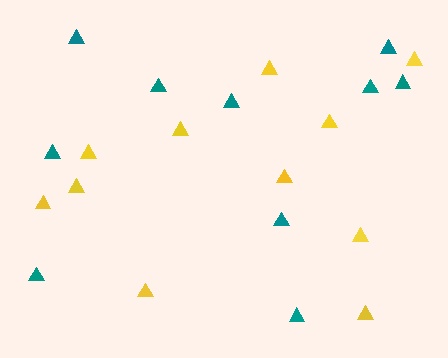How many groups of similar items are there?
There are 2 groups: one group of yellow triangles (11) and one group of teal triangles (10).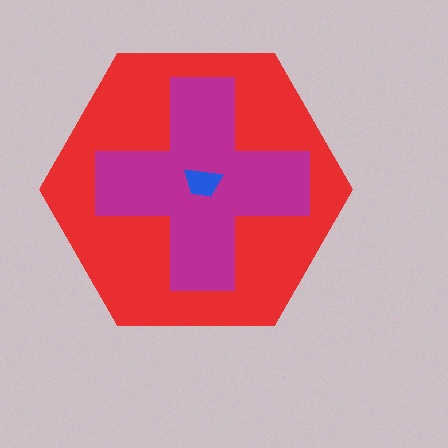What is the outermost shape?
The red hexagon.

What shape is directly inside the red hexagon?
The magenta cross.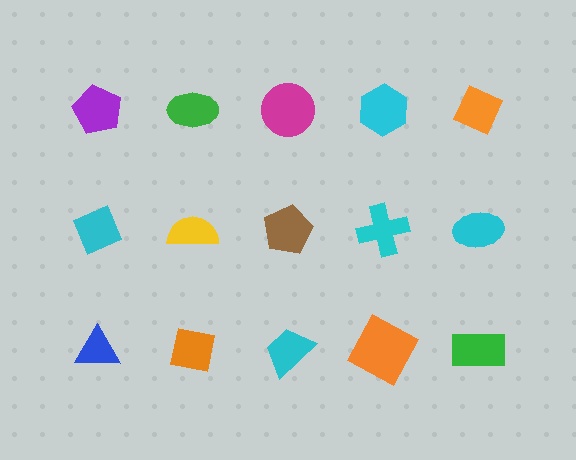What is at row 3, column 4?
An orange square.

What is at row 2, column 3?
A brown pentagon.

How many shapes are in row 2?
5 shapes.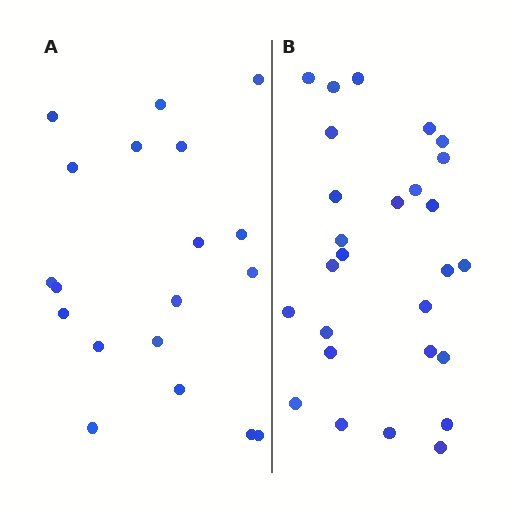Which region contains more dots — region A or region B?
Region B (the right region) has more dots.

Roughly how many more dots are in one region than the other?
Region B has roughly 8 or so more dots than region A.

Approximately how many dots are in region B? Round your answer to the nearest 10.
About 30 dots. (The exact count is 27, which rounds to 30.)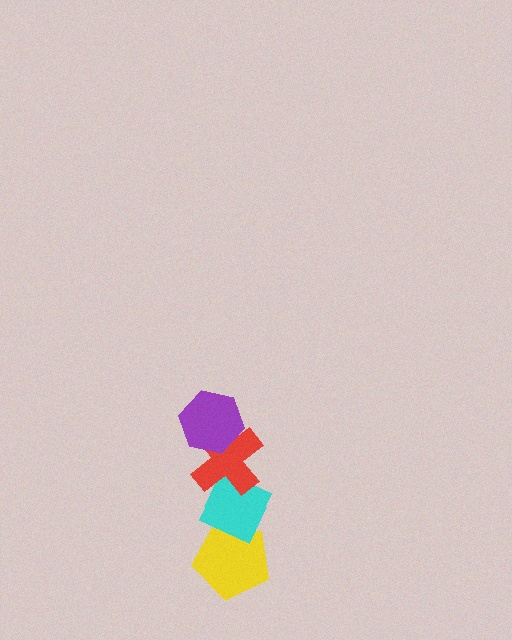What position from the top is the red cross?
The red cross is 2nd from the top.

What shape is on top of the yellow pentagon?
The cyan diamond is on top of the yellow pentagon.